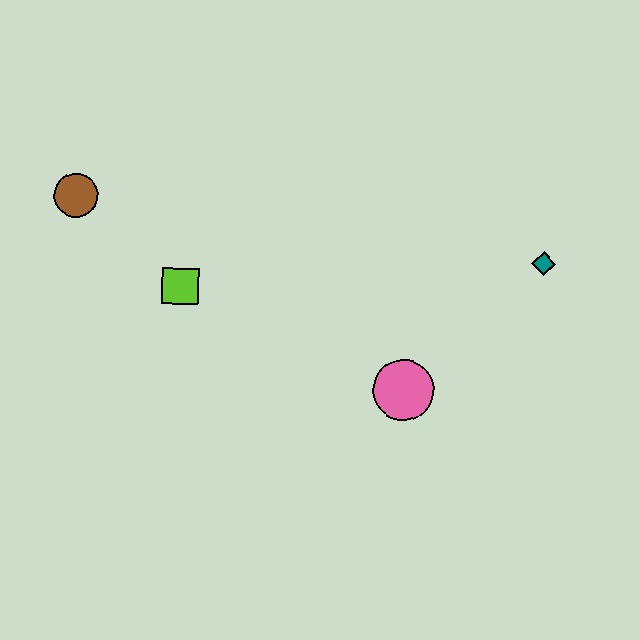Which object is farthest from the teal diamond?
The brown circle is farthest from the teal diamond.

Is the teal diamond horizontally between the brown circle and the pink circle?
No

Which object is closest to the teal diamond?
The pink circle is closest to the teal diamond.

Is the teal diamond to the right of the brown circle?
Yes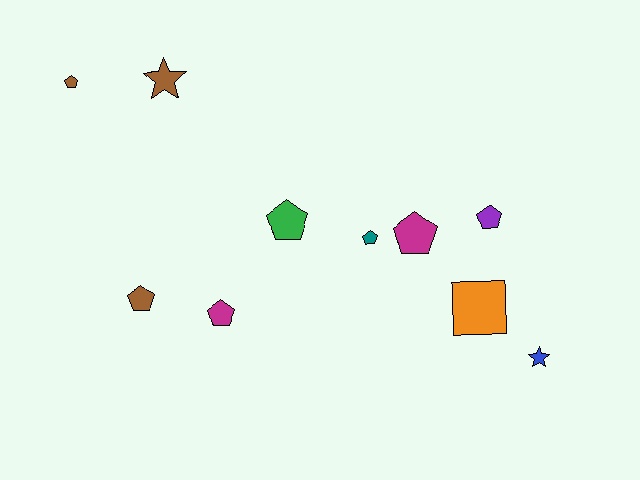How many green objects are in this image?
There is 1 green object.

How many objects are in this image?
There are 10 objects.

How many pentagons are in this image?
There are 7 pentagons.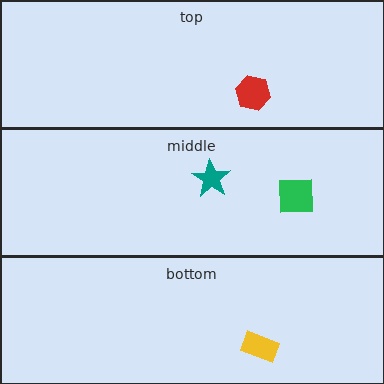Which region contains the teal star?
The middle region.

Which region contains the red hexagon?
The top region.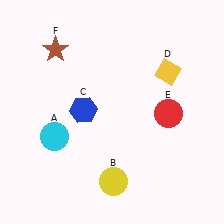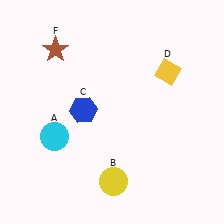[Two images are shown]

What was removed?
The red circle (E) was removed in Image 2.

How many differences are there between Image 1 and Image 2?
There is 1 difference between the two images.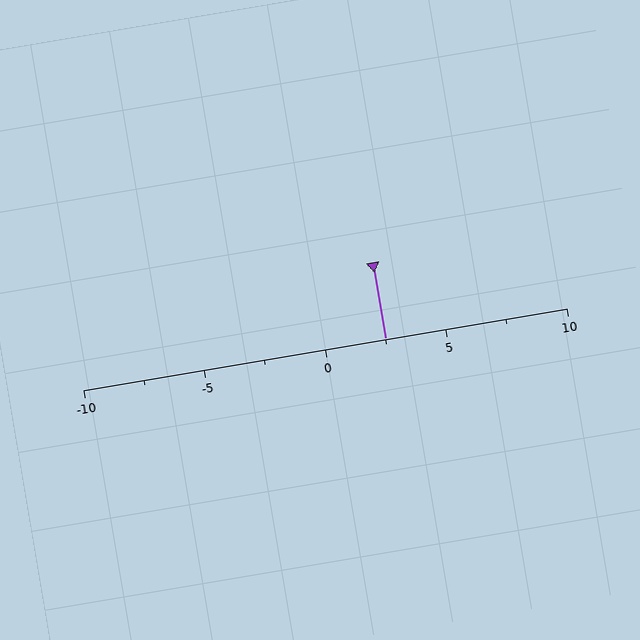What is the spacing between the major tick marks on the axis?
The major ticks are spaced 5 apart.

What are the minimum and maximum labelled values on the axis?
The axis runs from -10 to 10.